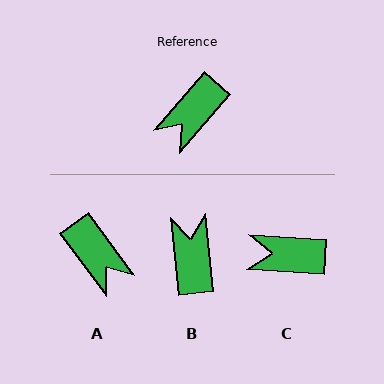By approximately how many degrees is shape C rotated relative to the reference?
Approximately 53 degrees clockwise.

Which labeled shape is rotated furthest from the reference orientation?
B, about 133 degrees away.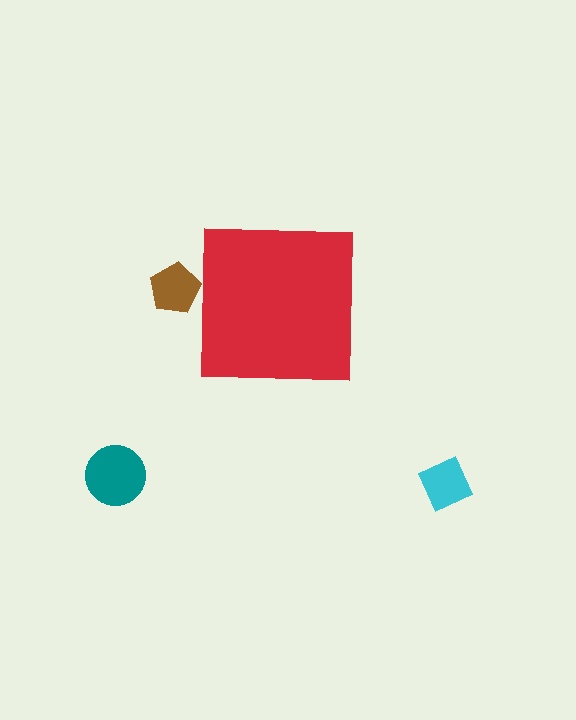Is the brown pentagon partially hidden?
Yes, the brown pentagon is partially hidden behind the red square.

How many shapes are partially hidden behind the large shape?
1 shape is partially hidden.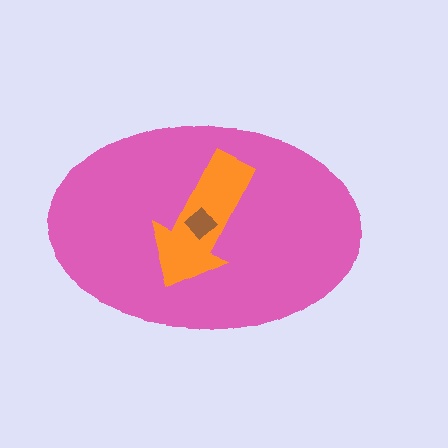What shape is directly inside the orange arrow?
The brown diamond.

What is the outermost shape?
The pink ellipse.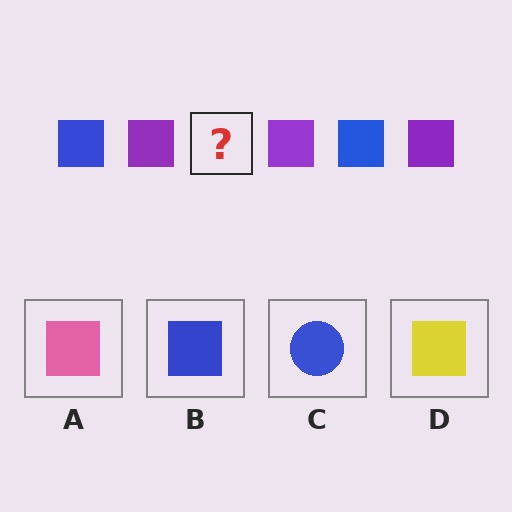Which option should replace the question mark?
Option B.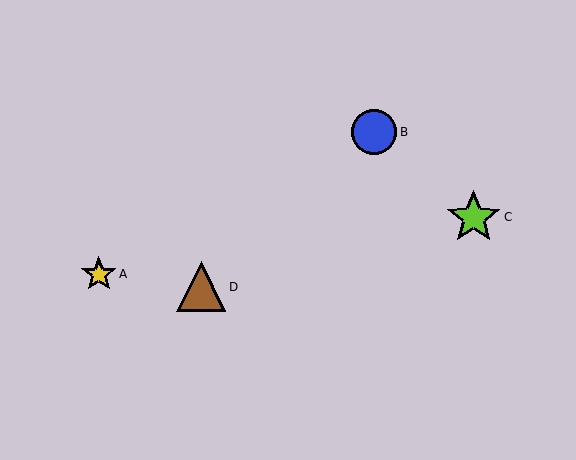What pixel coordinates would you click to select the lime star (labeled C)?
Click at (474, 217) to select the lime star C.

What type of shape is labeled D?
Shape D is a brown triangle.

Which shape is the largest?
The lime star (labeled C) is the largest.